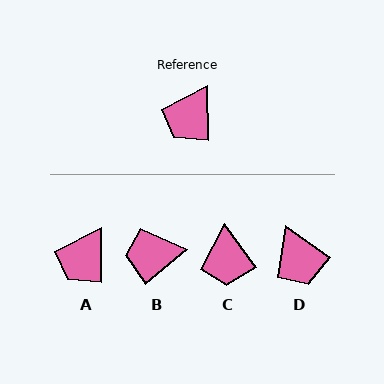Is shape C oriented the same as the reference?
No, it is off by about 35 degrees.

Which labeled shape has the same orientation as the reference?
A.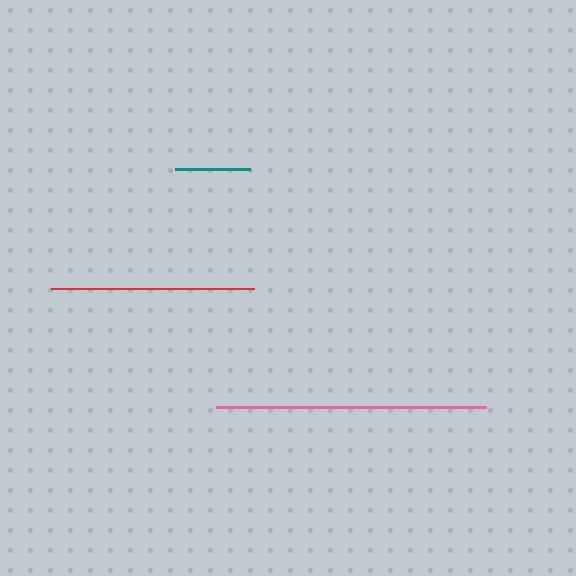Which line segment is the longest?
The pink line is the longest at approximately 270 pixels.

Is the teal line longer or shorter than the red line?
The red line is longer than the teal line.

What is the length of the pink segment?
The pink segment is approximately 270 pixels long.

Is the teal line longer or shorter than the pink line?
The pink line is longer than the teal line.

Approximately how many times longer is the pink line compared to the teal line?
The pink line is approximately 3.6 times the length of the teal line.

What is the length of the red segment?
The red segment is approximately 203 pixels long.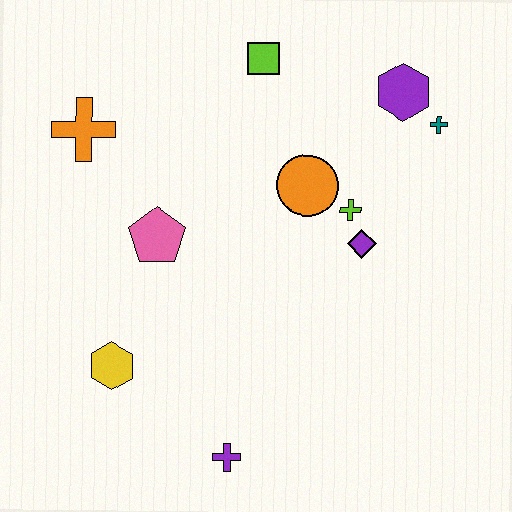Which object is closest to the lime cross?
The purple diamond is closest to the lime cross.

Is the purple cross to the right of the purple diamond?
No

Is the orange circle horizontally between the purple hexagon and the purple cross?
Yes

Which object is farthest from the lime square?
The purple cross is farthest from the lime square.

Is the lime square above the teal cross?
Yes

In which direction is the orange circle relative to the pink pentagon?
The orange circle is to the right of the pink pentagon.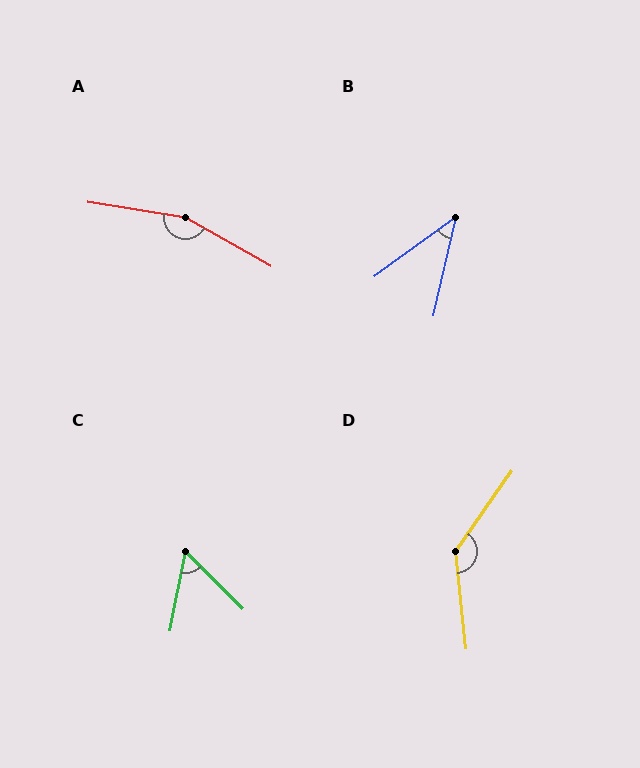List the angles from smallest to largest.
B (41°), C (56°), D (138°), A (160°).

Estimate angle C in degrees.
Approximately 56 degrees.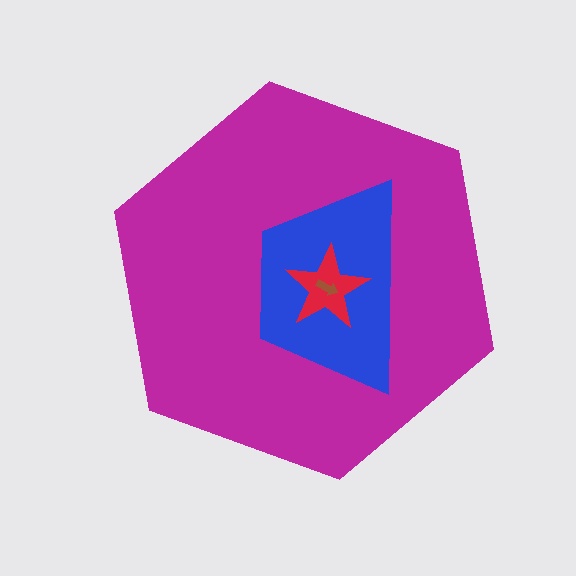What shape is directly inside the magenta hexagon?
The blue trapezoid.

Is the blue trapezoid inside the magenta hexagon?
Yes.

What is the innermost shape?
The brown arrow.